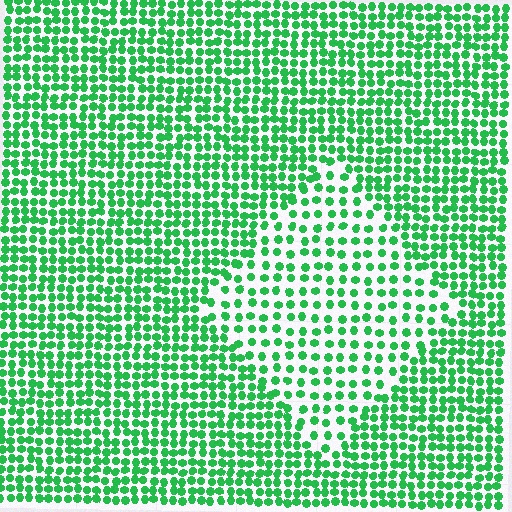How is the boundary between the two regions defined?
The boundary is defined by a change in element density (approximately 1.8x ratio). All elements are the same color, size, and shape.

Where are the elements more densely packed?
The elements are more densely packed outside the diamond boundary.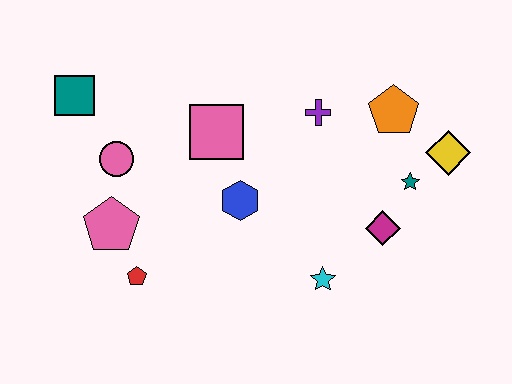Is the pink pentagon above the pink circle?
No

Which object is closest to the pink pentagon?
The red pentagon is closest to the pink pentagon.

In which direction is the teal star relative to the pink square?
The teal star is to the right of the pink square.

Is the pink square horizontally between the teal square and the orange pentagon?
Yes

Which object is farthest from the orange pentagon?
The teal square is farthest from the orange pentagon.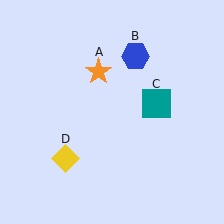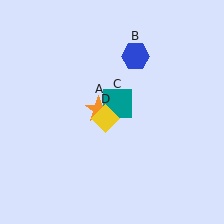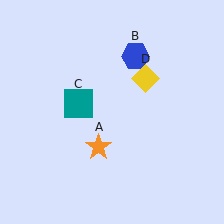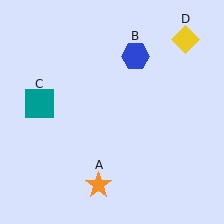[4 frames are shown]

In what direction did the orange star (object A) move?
The orange star (object A) moved down.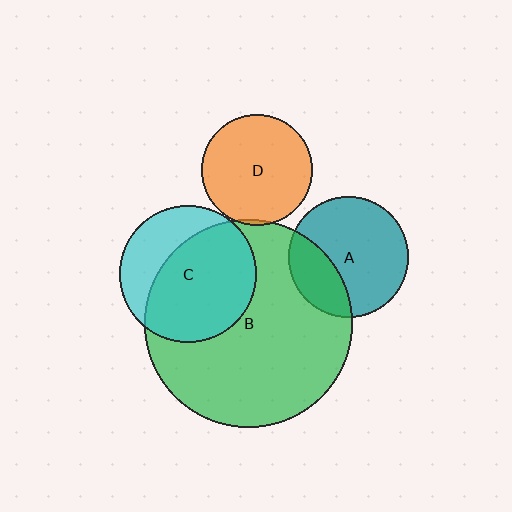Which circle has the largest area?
Circle B (green).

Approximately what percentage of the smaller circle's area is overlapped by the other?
Approximately 5%.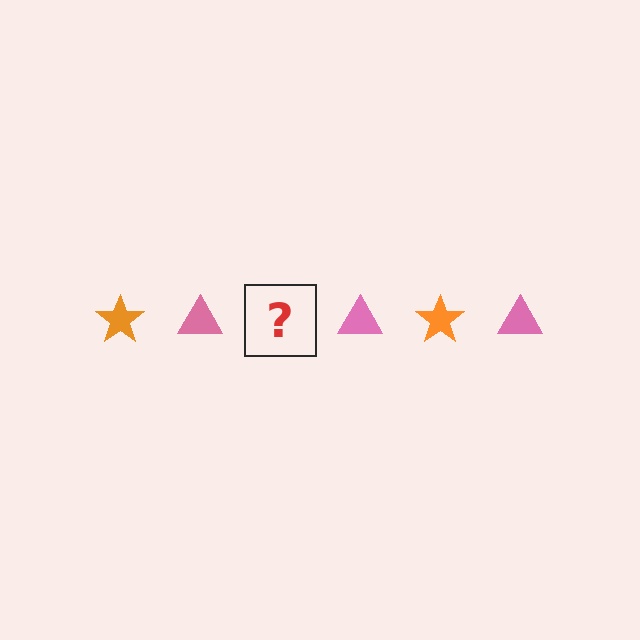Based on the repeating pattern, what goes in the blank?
The blank should be an orange star.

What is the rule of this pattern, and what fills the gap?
The rule is that the pattern alternates between orange star and pink triangle. The gap should be filled with an orange star.